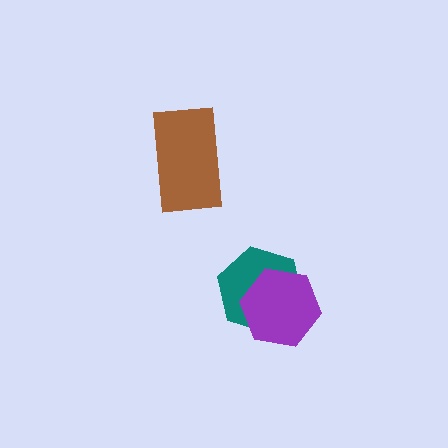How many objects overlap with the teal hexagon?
1 object overlaps with the teal hexagon.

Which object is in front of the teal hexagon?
The purple hexagon is in front of the teal hexagon.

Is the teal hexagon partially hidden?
Yes, it is partially covered by another shape.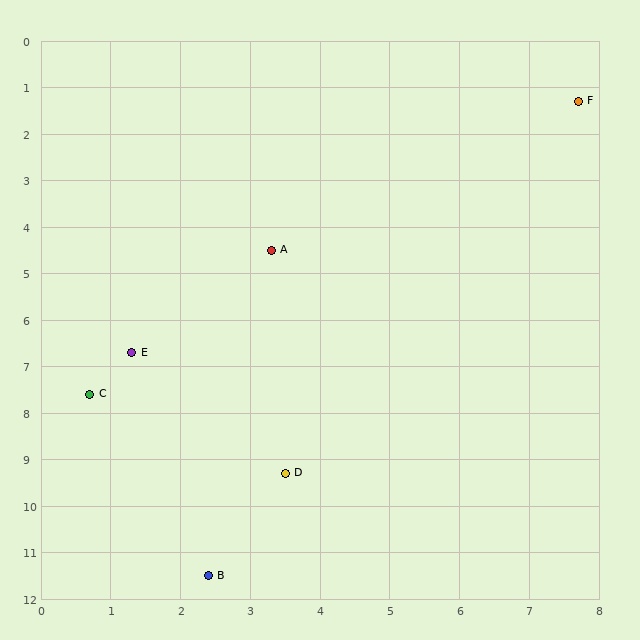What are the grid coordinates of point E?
Point E is at approximately (1.3, 6.7).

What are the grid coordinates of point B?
Point B is at approximately (2.4, 11.5).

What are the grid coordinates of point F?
Point F is at approximately (7.7, 1.3).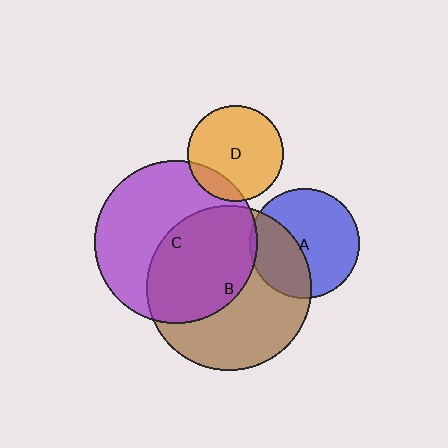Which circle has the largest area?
Circle B (brown).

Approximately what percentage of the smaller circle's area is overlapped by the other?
Approximately 5%.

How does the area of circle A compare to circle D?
Approximately 1.3 times.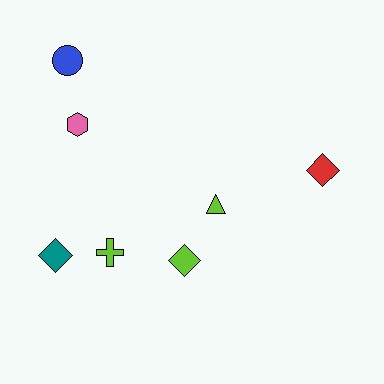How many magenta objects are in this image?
There are no magenta objects.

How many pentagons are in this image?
There are no pentagons.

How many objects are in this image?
There are 7 objects.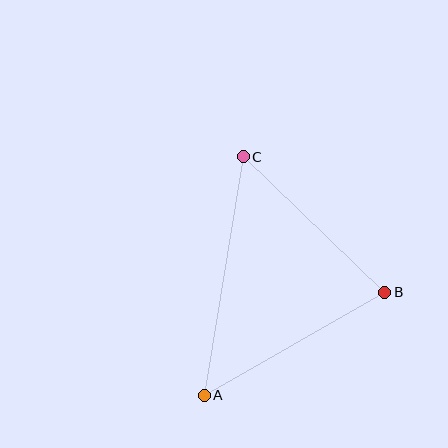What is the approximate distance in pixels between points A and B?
The distance between A and B is approximately 208 pixels.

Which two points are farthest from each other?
Points A and C are farthest from each other.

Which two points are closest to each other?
Points B and C are closest to each other.